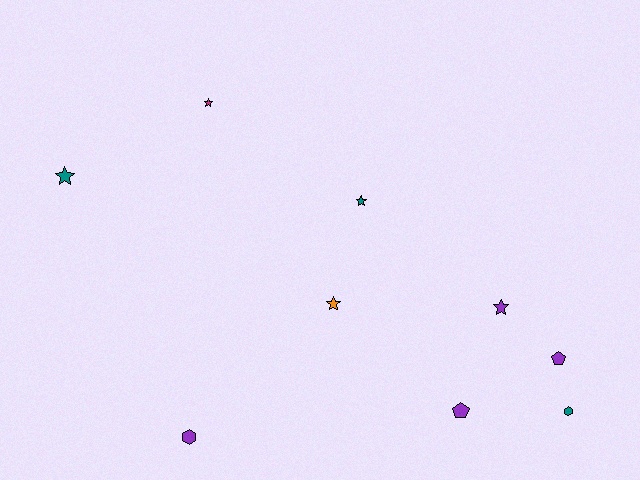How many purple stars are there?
There is 1 purple star.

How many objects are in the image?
There are 9 objects.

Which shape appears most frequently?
Star, with 5 objects.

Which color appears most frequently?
Purple, with 4 objects.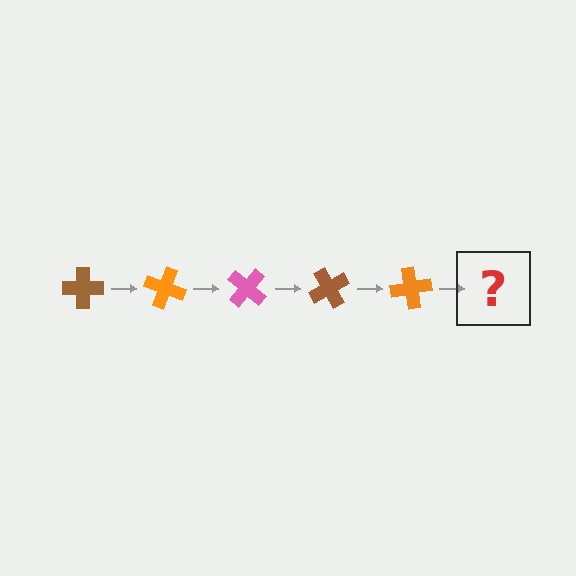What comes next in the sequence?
The next element should be a pink cross, rotated 100 degrees from the start.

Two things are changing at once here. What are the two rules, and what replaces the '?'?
The two rules are that it rotates 20 degrees each step and the color cycles through brown, orange, and pink. The '?' should be a pink cross, rotated 100 degrees from the start.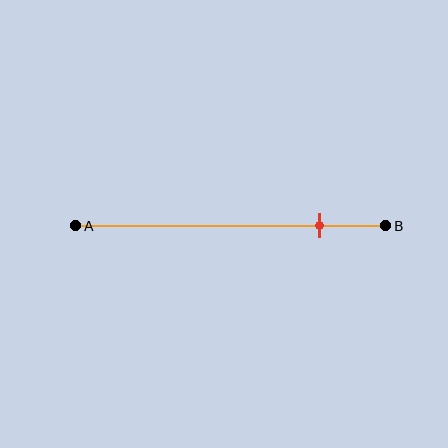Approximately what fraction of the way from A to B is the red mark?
The red mark is approximately 80% of the way from A to B.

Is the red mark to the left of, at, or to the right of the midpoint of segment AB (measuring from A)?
The red mark is to the right of the midpoint of segment AB.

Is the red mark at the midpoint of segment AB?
No, the mark is at about 80% from A, not at the 50% midpoint.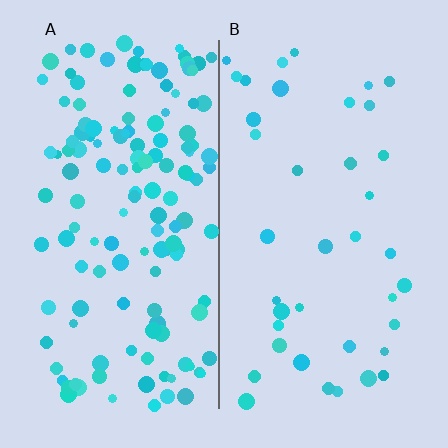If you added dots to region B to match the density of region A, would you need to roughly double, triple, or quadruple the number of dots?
Approximately quadruple.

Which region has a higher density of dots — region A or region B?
A (the left).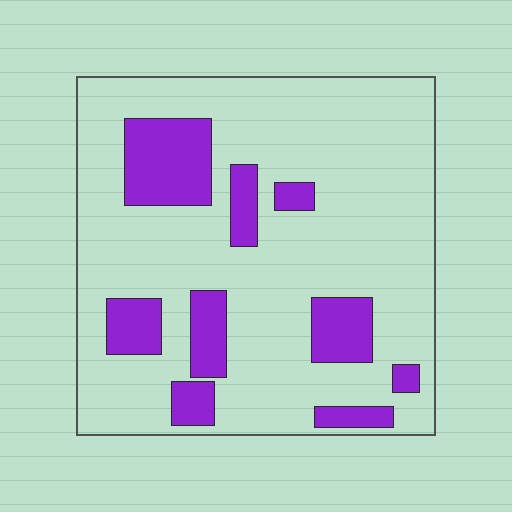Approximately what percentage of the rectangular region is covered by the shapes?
Approximately 20%.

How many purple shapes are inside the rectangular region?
9.